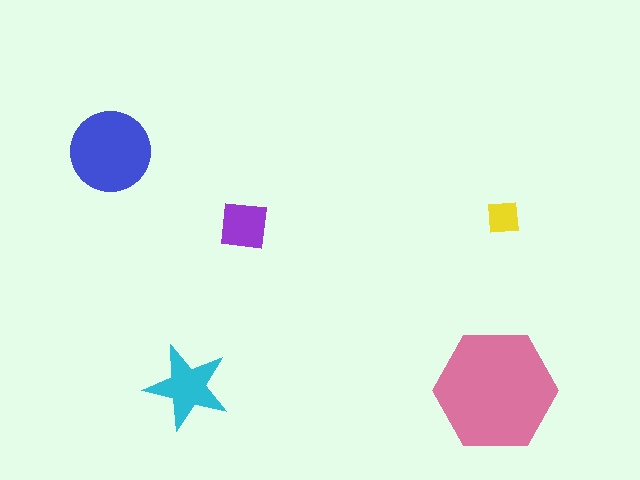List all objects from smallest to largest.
The yellow square, the purple square, the cyan star, the blue circle, the pink hexagon.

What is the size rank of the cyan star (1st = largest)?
3rd.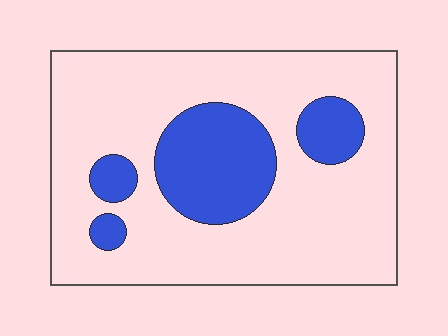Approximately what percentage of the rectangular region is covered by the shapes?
Approximately 25%.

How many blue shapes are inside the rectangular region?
4.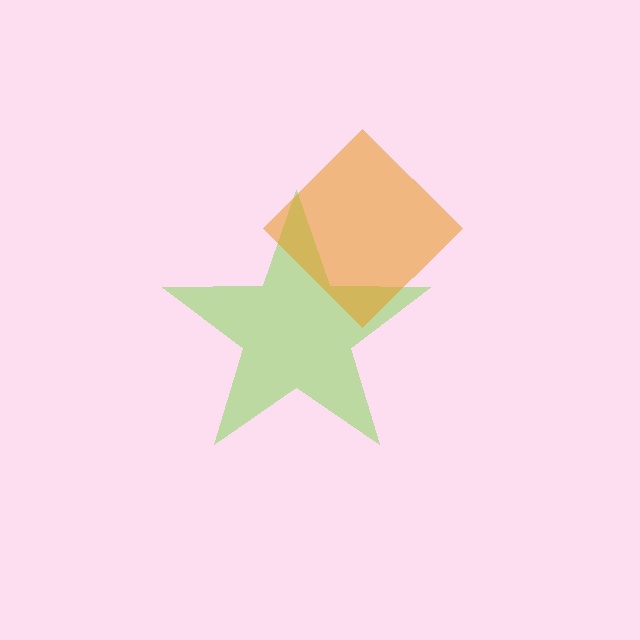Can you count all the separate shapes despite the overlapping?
Yes, there are 2 separate shapes.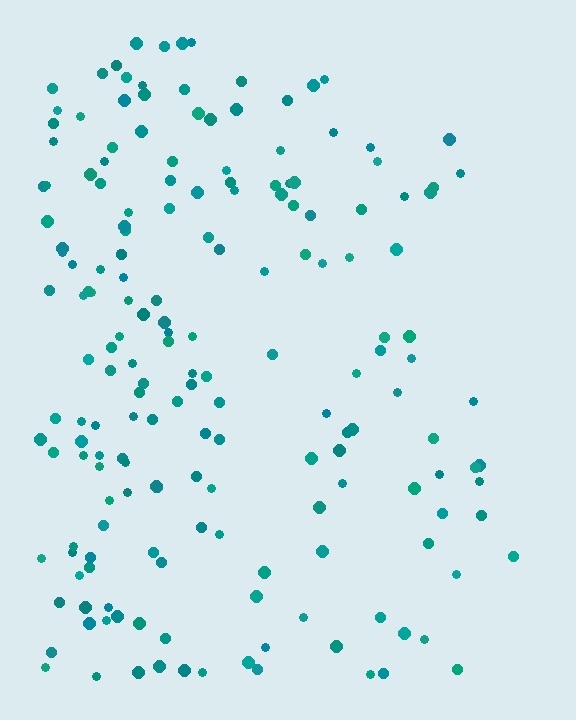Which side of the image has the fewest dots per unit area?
The right.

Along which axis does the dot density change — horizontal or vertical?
Horizontal.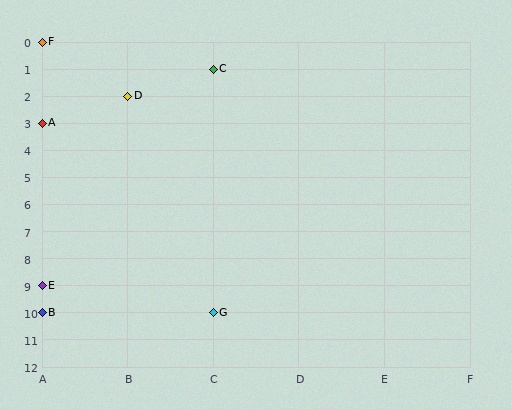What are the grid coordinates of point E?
Point E is at grid coordinates (A, 9).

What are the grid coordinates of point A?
Point A is at grid coordinates (A, 3).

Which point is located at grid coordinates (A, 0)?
Point F is at (A, 0).